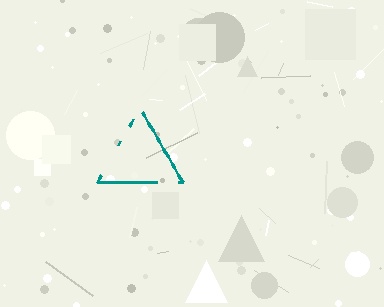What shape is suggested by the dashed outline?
The dashed outline suggests a triangle.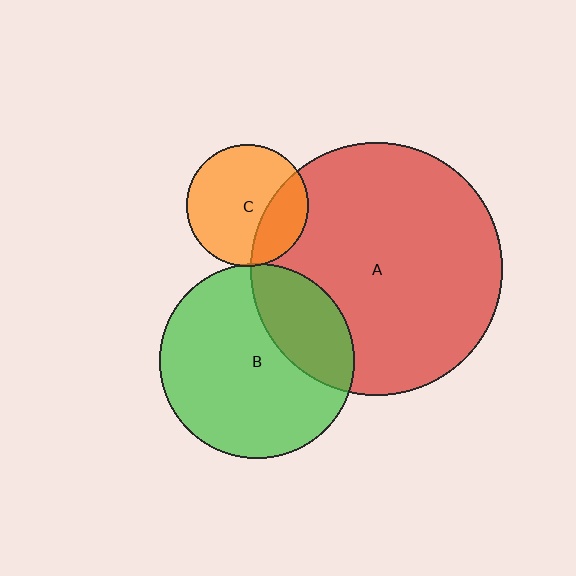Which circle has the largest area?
Circle A (red).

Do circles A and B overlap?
Yes.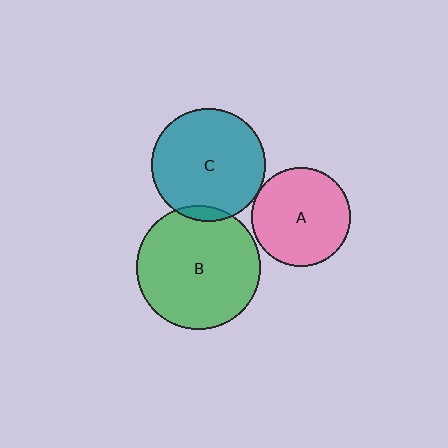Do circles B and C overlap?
Yes.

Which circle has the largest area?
Circle B (green).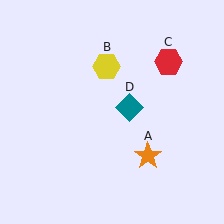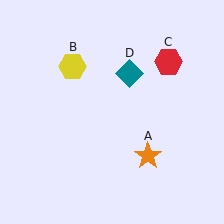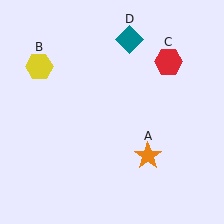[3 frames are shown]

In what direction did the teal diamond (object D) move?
The teal diamond (object D) moved up.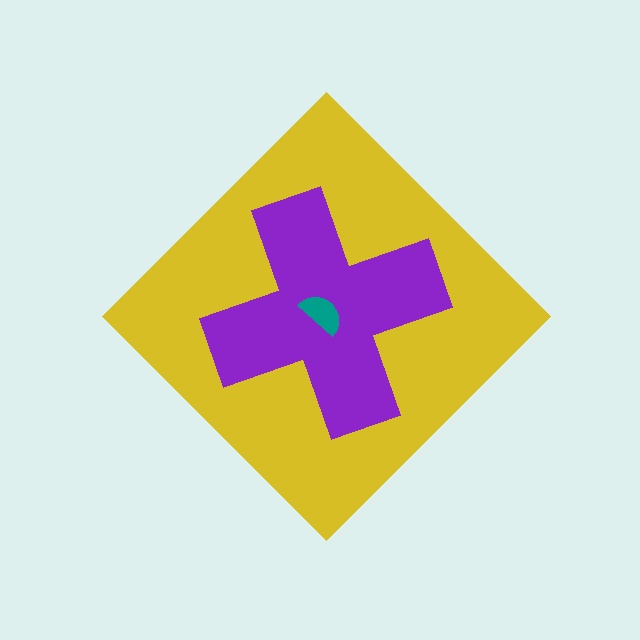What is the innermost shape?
The teal semicircle.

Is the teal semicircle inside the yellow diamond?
Yes.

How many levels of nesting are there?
3.